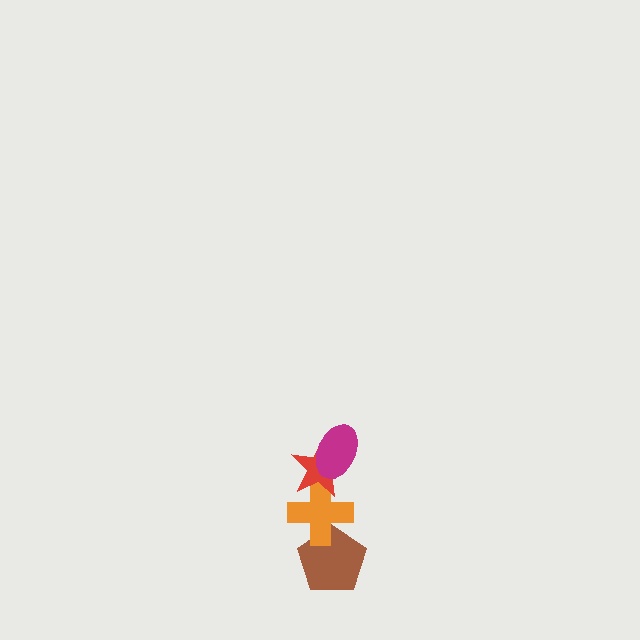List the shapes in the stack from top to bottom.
From top to bottom: the magenta ellipse, the red star, the orange cross, the brown pentagon.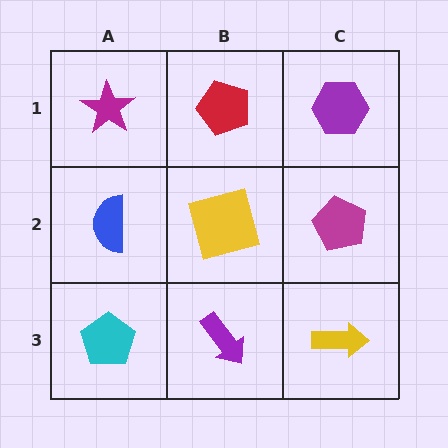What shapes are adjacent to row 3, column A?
A blue semicircle (row 2, column A), a purple arrow (row 3, column B).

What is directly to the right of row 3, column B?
A yellow arrow.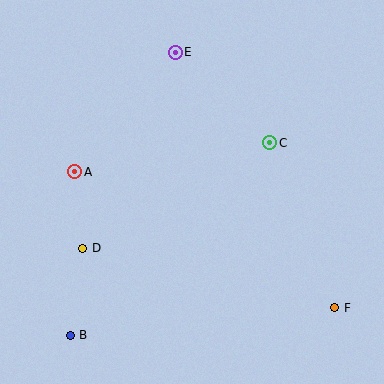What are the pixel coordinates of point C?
Point C is at (270, 143).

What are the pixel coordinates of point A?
Point A is at (75, 172).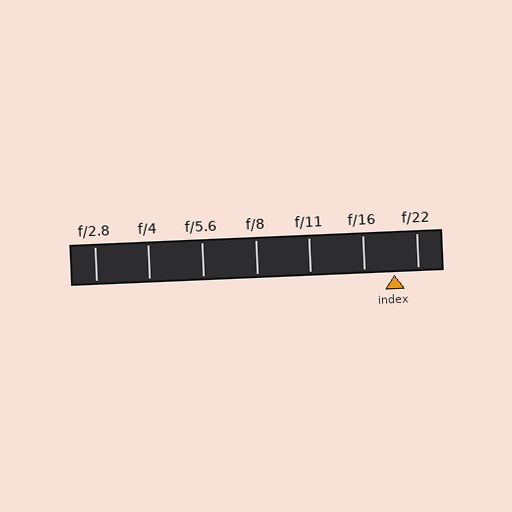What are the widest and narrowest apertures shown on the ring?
The widest aperture shown is f/2.8 and the narrowest is f/22.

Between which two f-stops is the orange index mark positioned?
The index mark is between f/16 and f/22.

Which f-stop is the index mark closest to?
The index mark is closest to f/22.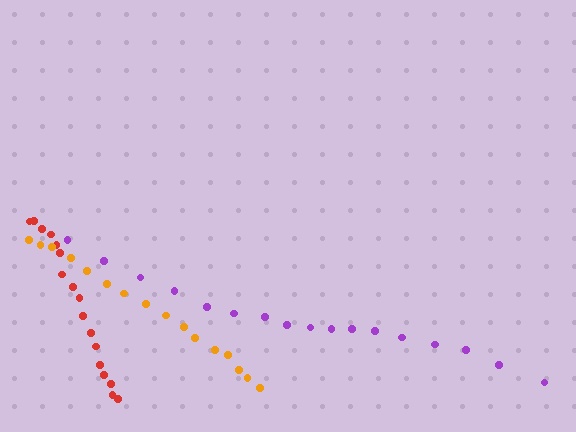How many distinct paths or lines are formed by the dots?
There are 3 distinct paths.